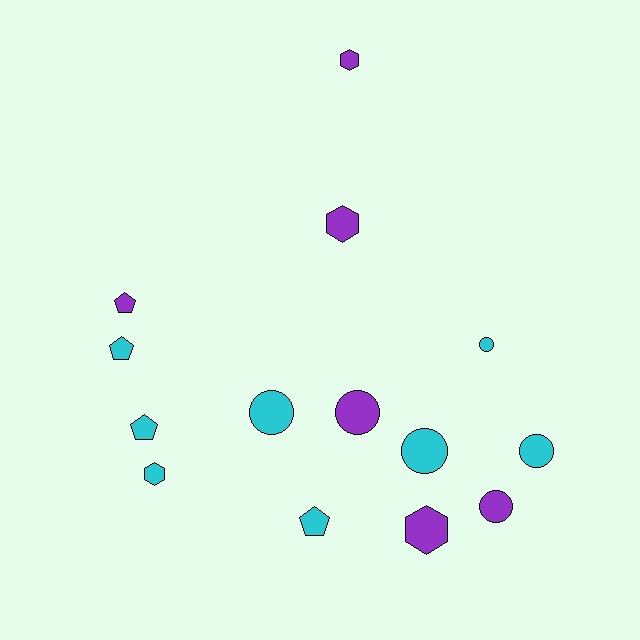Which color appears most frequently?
Cyan, with 8 objects.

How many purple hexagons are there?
There are 3 purple hexagons.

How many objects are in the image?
There are 14 objects.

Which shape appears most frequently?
Circle, with 6 objects.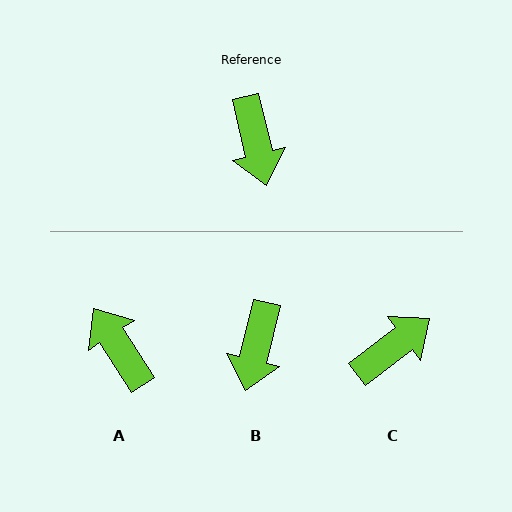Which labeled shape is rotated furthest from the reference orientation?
A, about 160 degrees away.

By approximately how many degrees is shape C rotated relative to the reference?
Approximately 114 degrees counter-clockwise.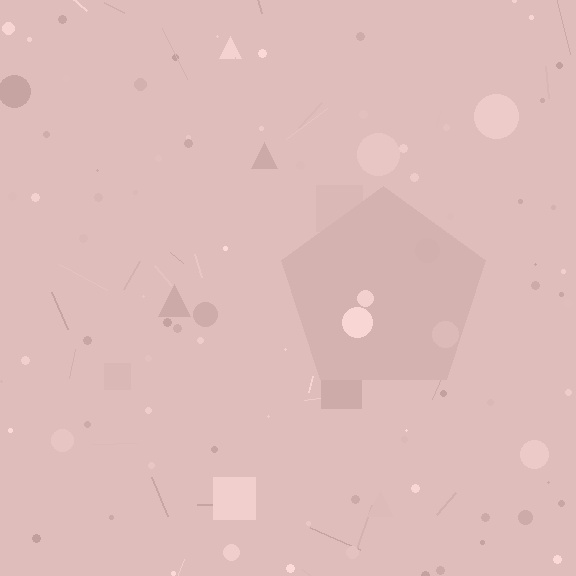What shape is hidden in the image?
A pentagon is hidden in the image.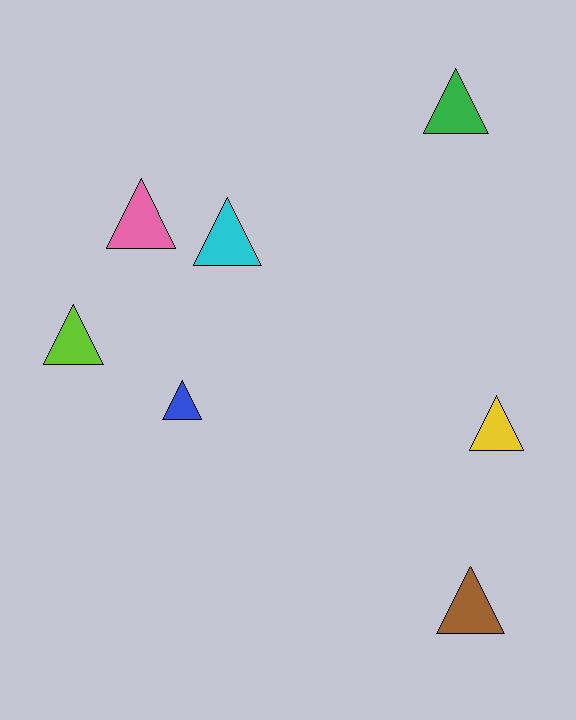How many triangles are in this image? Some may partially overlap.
There are 7 triangles.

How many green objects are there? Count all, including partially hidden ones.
There is 1 green object.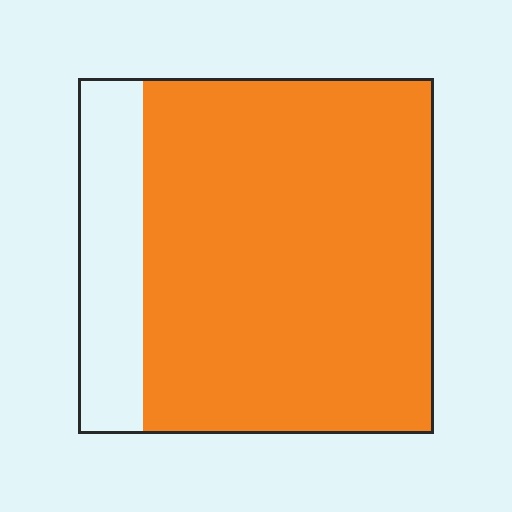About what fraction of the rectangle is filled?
About five sixths (5/6).